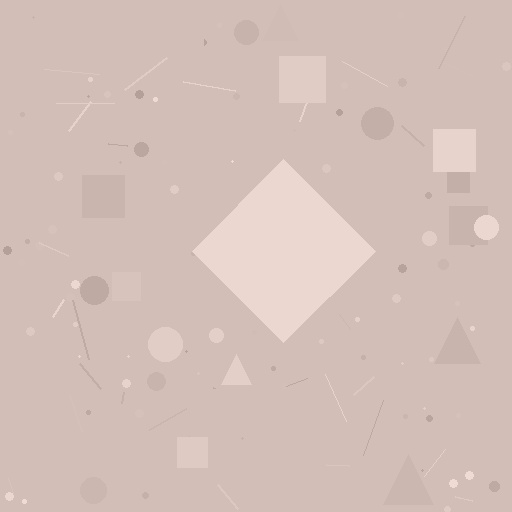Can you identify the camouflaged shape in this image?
The camouflaged shape is a diamond.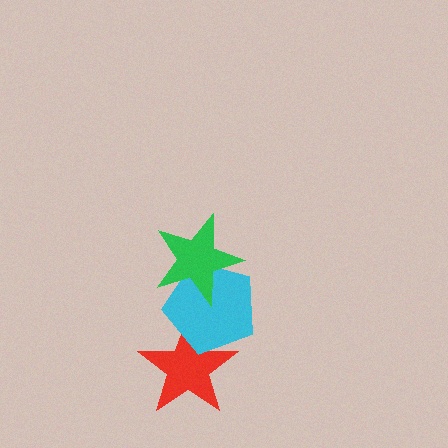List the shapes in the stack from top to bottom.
From top to bottom: the green star, the cyan pentagon, the red star.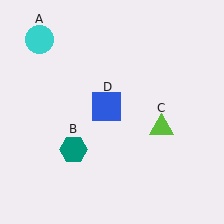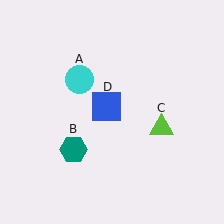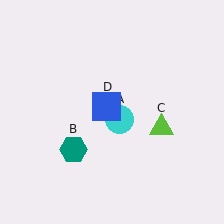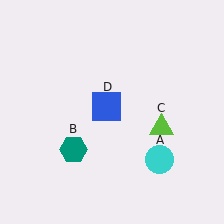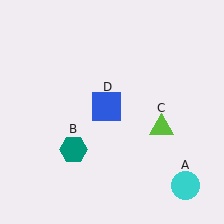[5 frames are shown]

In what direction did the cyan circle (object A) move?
The cyan circle (object A) moved down and to the right.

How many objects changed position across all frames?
1 object changed position: cyan circle (object A).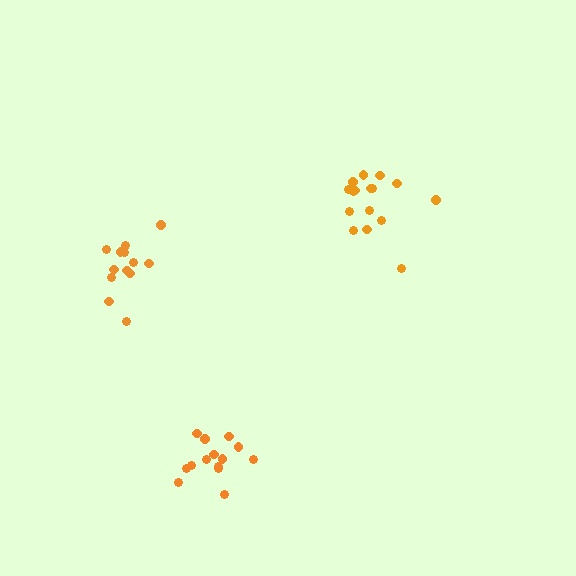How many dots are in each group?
Group 1: 14 dots, Group 2: 13 dots, Group 3: 16 dots (43 total).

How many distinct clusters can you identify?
There are 3 distinct clusters.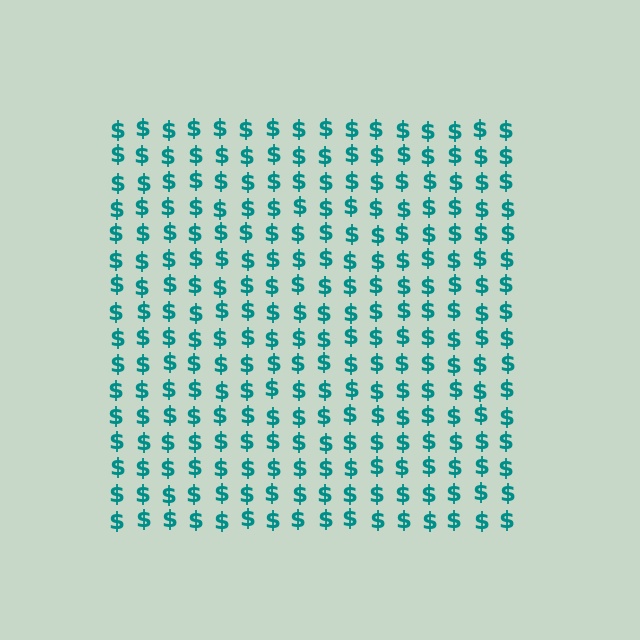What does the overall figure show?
The overall figure shows a square.